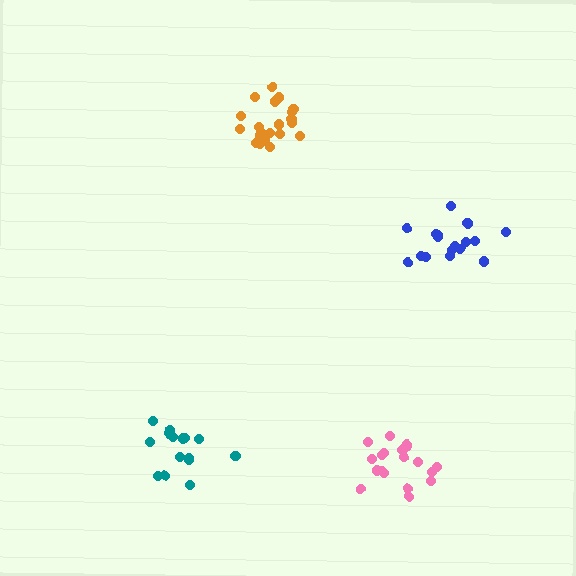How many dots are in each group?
Group 1: 19 dots, Group 2: 21 dots, Group 3: 15 dots, Group 4: 18 dots (73 total).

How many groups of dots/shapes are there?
There are 4 groups.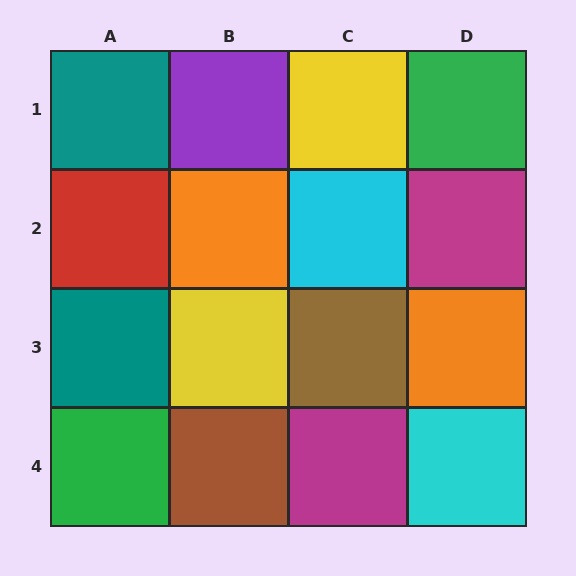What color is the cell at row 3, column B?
Yellow.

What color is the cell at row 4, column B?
Brown.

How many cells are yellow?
2 cells are yellow.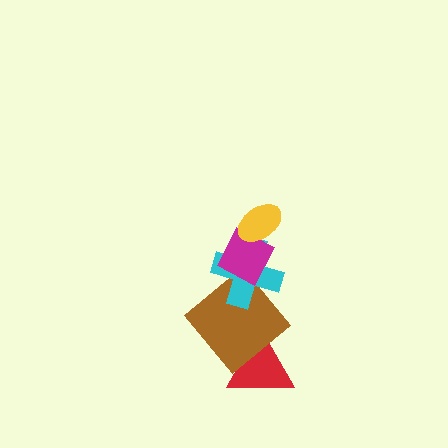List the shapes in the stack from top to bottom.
From top to bottom: the yellow ellipse, the magenta diamond, the cyan cross, the brown diamond, the red triangle.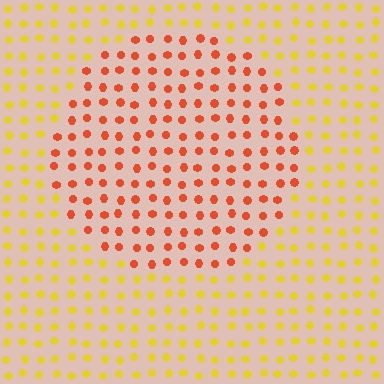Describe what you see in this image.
The image is filled with small yellow elements in a uniform arrangement. A circle-shaped region is visible where the elements are tinted to a slightly different hue, forming a subtle color boundary.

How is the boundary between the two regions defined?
The boundary is defined purely by a slight shift in hue (about 44 degrees). Spacing, size, and orientation are identical on both sides.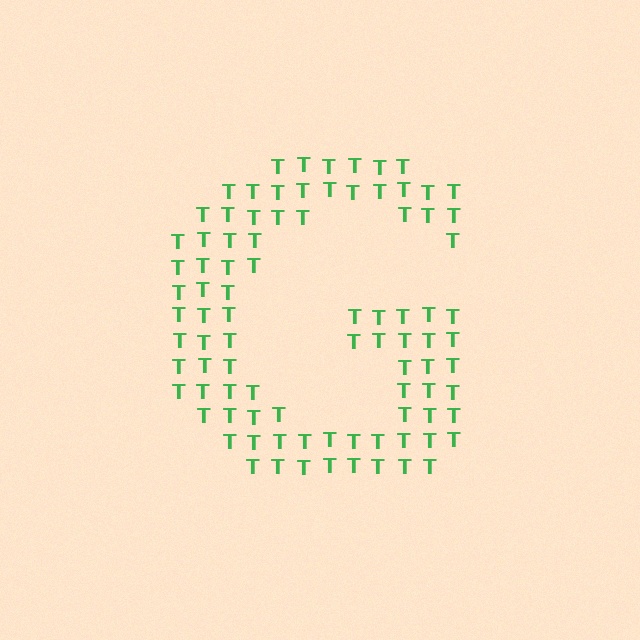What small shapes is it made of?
It is made of small letter T's.